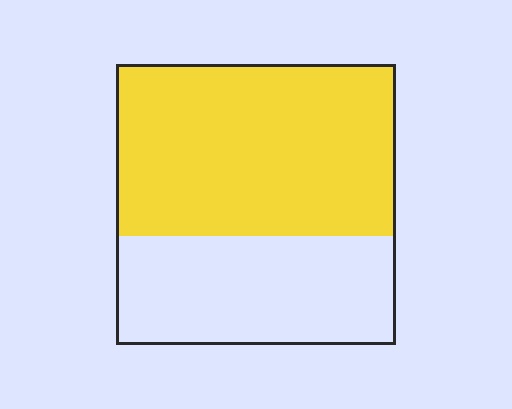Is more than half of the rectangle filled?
Yes.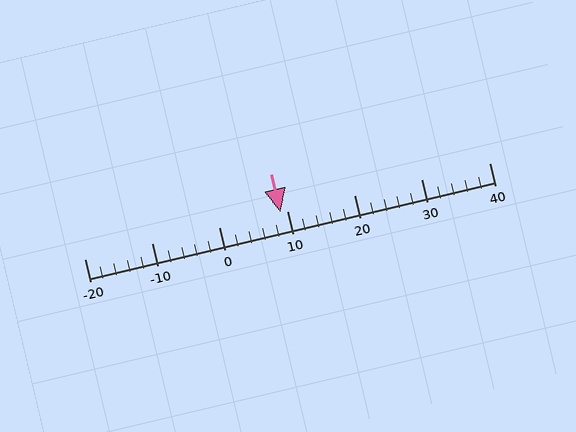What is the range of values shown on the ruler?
The ruler shows values from -20 to 40.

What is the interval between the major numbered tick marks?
The major tick marks are spaced 10 units apart.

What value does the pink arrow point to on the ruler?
The pink arrow points to approximately 9.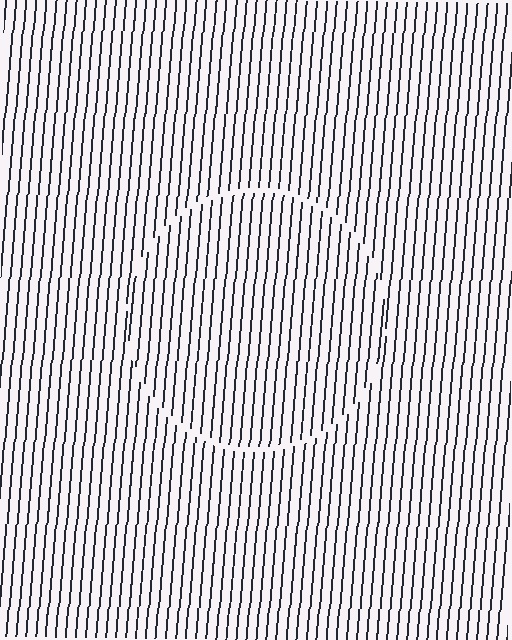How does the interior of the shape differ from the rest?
The interior of the shape contains the same grating, shifted by half a period — the contour is defined by the phase discontinuity where line-ends from the inner and outer gratings abut.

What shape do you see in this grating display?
An illusory circle. The interior of the shape contains the same grating, shifted by half a period — the contour is defined by the phase discontinuity where line-ends from the inner and outer gratings abut.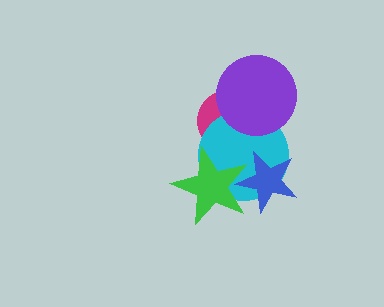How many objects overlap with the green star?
2 objects overlap with the green star.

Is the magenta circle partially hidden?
Yes, it is partially covered by another shape.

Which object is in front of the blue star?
The green star is in front of the blue star.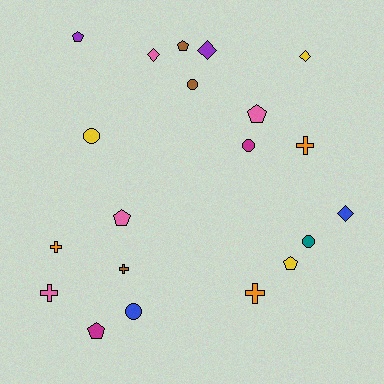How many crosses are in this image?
There are 5 crosses.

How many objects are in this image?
There are 20 objects.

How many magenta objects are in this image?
There are 2 magenta objects.